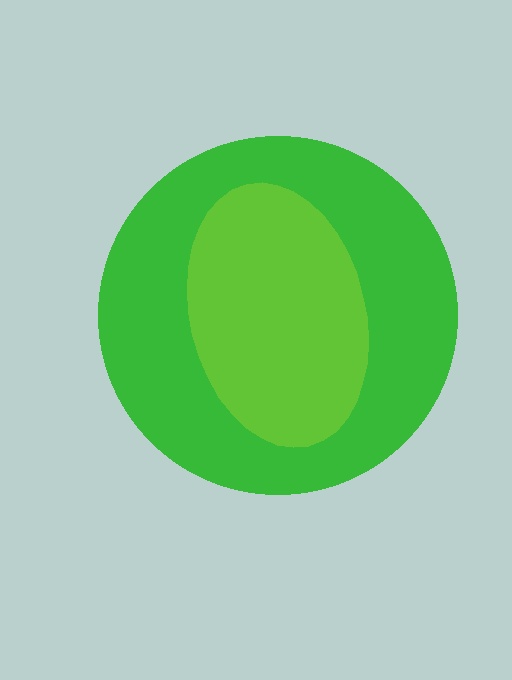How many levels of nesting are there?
2.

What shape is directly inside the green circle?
The lime ellipse.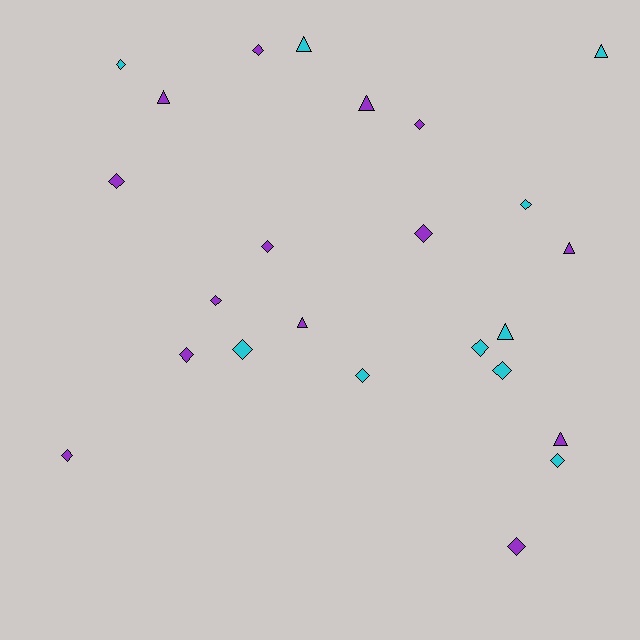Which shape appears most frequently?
Diamond, with 16 objects.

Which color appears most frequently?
Purple, with 14 objects.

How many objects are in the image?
There are 24 objects.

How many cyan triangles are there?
There are 3 cyan triangles.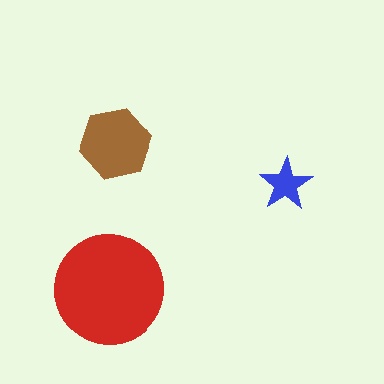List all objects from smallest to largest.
The blue star, the brown hexagon, the red circle.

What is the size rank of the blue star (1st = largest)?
3rd.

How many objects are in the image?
There are 3 objects in the image.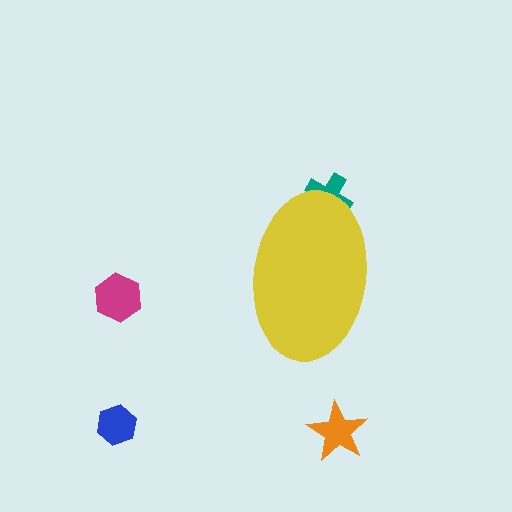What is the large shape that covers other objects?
A yellow ellipse.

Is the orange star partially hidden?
No, the orange star is fully visible.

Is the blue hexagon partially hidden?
No, the blue hexagon is fully visible.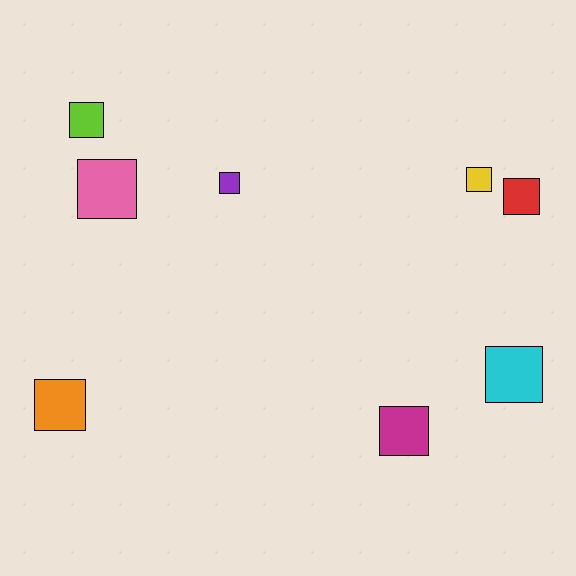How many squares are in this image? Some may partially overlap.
There are 8 squares.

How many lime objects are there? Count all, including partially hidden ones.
There is 1 lime object.